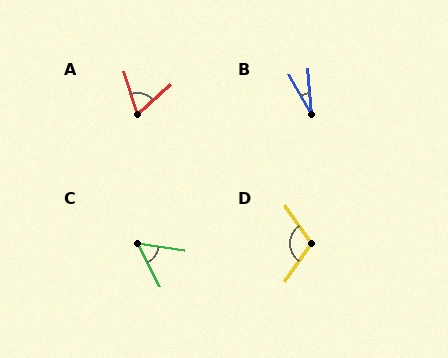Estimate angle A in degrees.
Approximately 66 degrees.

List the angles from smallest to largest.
B (24°), C (54°), A (66°), D (111°).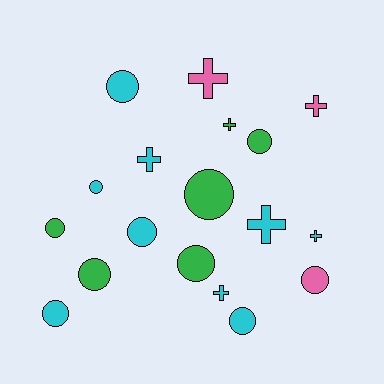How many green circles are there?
There are 5 green circles.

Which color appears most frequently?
Cyan, with 9 objects.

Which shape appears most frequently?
Circle, with 11 objects.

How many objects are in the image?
There are 18 objects.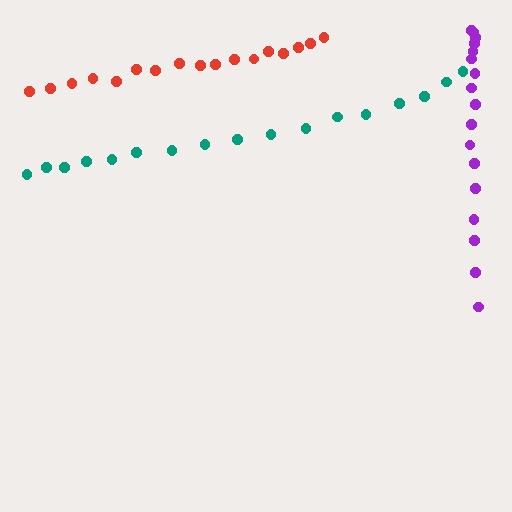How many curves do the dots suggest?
There are 3 distinct paths.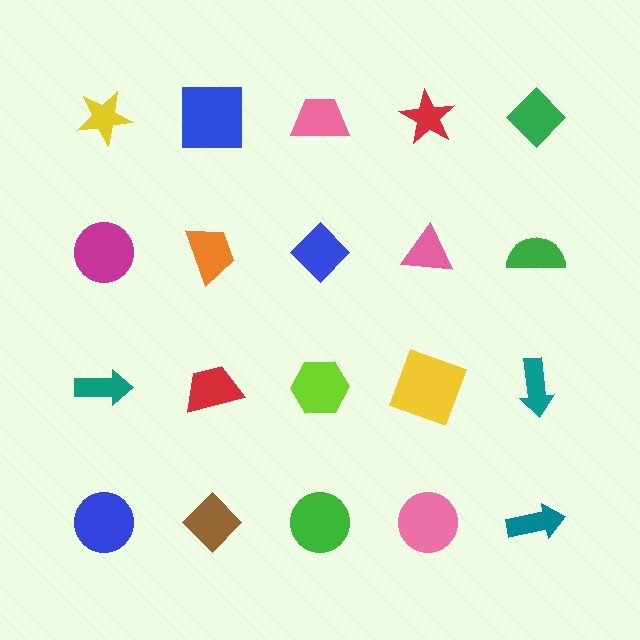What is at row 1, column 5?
A green diamond.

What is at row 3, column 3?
A lime hexagon.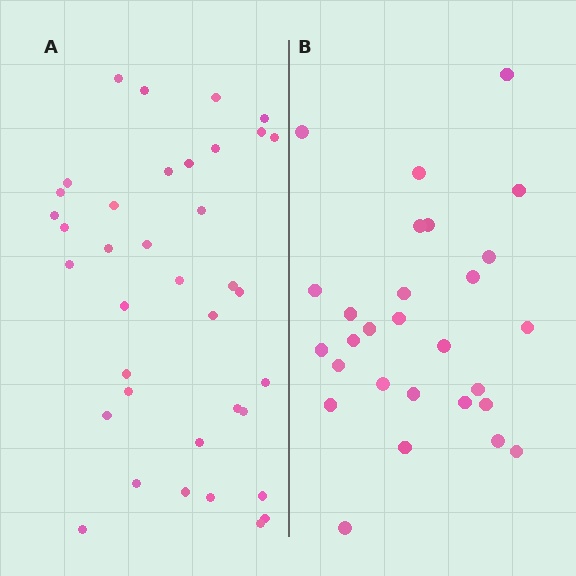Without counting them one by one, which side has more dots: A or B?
Region A (the left region) has more dots.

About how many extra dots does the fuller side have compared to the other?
Region A has roughly 8 or so more dots than region B.